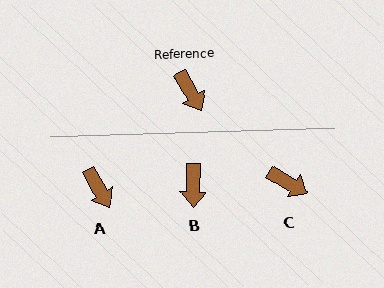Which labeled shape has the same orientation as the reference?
A.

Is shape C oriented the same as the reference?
No, it is off by about 30 degrees.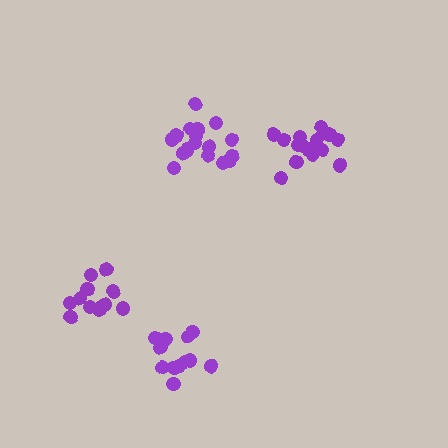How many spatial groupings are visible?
There are 4 spatial groupings.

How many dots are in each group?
Group 1: 12 dots, Group 2: 13 dots, Group 3: 18 dots, Group 4: 16 dots (59 total).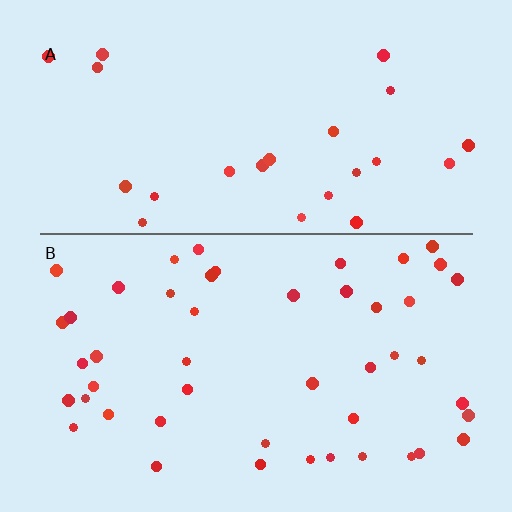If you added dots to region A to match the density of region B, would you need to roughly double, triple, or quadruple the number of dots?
Approximately double.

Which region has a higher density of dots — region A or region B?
B (the bottom).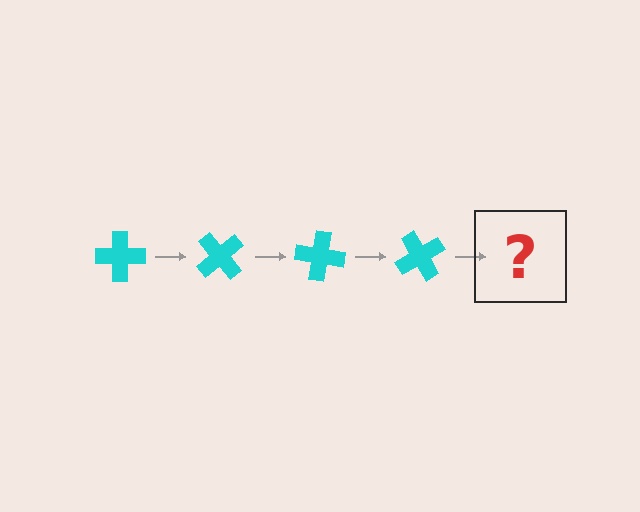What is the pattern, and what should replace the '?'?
The pattern is that the cross rotates 50 degrees each step. The '?' should be a cyan cross rotated 200 degrees.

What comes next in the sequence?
The next element should be a cyan cross rotated 200 degrees.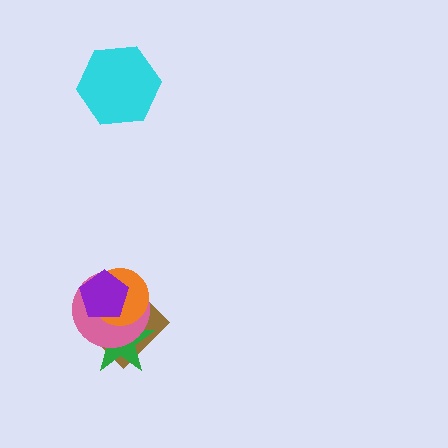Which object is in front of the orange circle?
The purple pentagon is in front of the orange circle.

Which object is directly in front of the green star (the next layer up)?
The pink circle is directly in front of the green star.